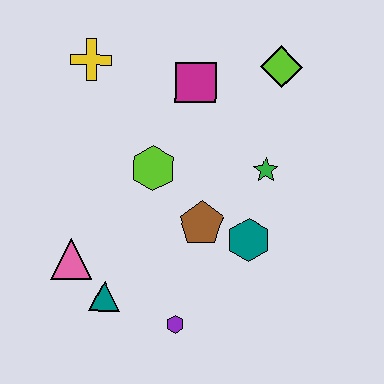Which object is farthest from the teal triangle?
The lime diamond is farthest from the teal triangle.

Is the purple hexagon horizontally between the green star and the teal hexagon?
No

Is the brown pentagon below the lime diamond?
Yes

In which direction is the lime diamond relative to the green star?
The lime diamond is above the green star.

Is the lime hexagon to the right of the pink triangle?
Yes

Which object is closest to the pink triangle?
The teal triangle is closest to the pink triangle.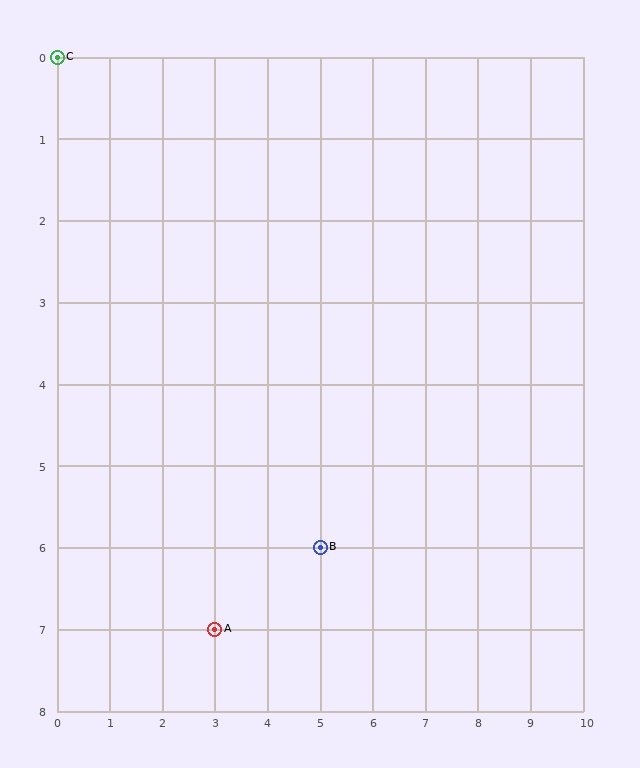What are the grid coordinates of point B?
Point B is at grid coordinates (5, 6).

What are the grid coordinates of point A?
Point A is at grid coordinates (3, 7).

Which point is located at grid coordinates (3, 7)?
Point A is at (3, 7).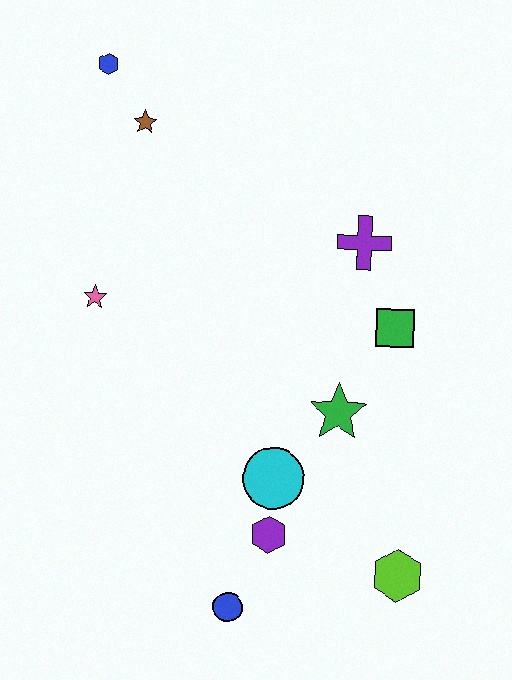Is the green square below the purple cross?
Yes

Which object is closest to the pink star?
The brown star is closest to the pink star.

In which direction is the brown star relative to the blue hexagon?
The brown star is below the blue hexagon.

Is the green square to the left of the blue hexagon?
No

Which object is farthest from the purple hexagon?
The blue hexagon is farthest from the purple hexagon.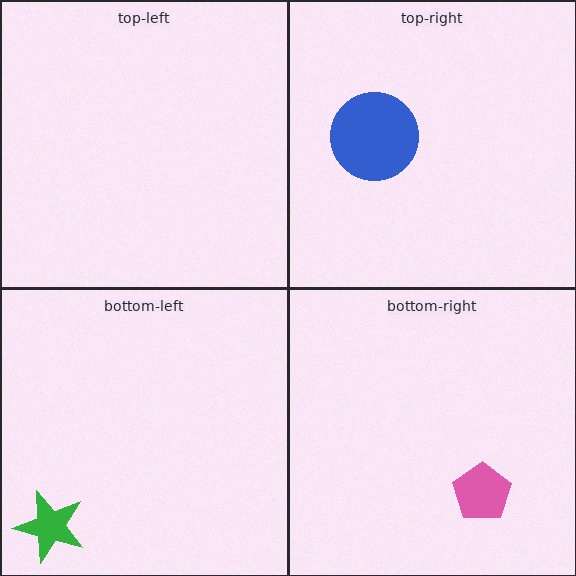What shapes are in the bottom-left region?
The green star.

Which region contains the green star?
The bottom-left region.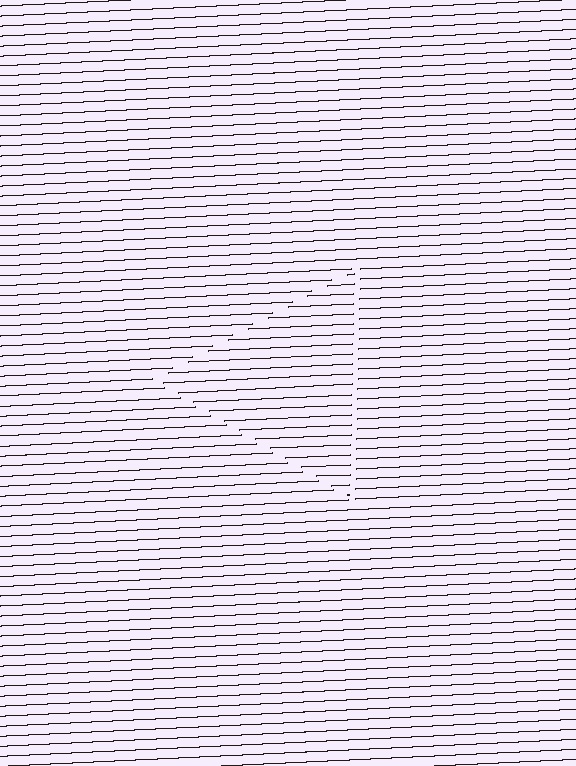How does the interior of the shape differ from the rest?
The interior of the shape contains the same grating, shifted by half a period — the contour is defined by the phase discontinuity where line-ends from the inner and outer gratings abut.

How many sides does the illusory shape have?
3 sides — the line-ends trace a triangle.